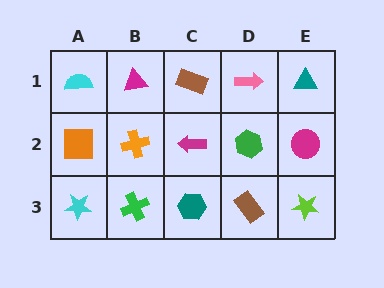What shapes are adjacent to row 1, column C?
A magenta arrow (row 2, column C), a magenta triangle (row 1, column B), a pink arrow (row 1, column D).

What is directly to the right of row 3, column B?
A teal hexagon.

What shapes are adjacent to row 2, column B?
A magenta triangle (row 1, column B), a green cross (row 3, column B), an orange square (row 2, column A), a magenta arrow (row 2, column C).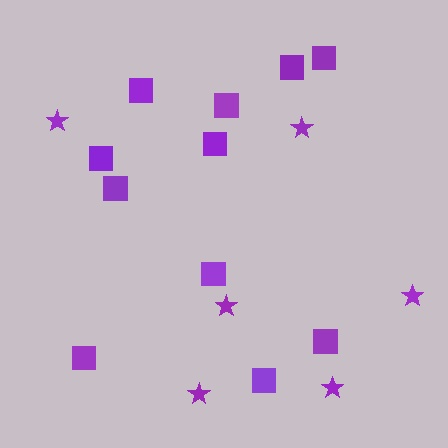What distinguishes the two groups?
There are 2 groups: one group of stars (6) and one group of squares (11).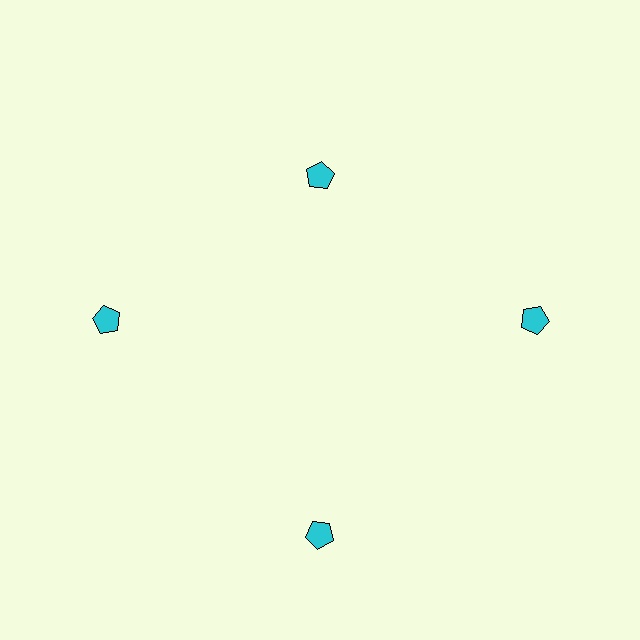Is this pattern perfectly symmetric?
No. The 4 cyan pentagons are arranged in a ring, but one element near the 12 o'clock position is pulled inward toward the center, breaking the 4-fold rotational symmetry.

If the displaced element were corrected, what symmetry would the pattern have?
It would have 4-fold rotational symmetry — the pattern would map onto itself every 90 degrees.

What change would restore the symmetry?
The symmetry would be restored by moving it outward, back onto the ring so that all 4 pentagons sit at equal angles and equal distance from the center.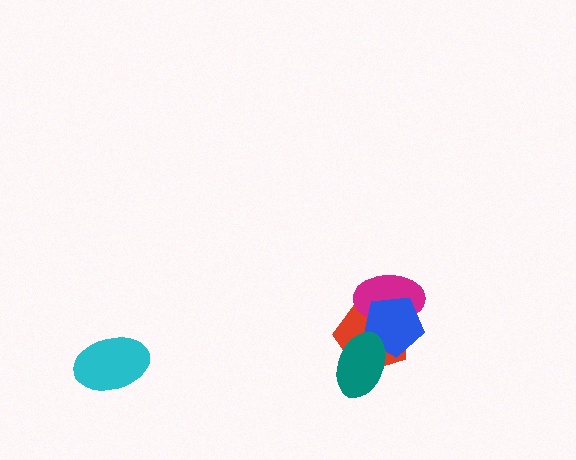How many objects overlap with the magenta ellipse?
2 objects overlap with the magenta ellipse.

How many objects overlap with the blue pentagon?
3 objects overlap with the blue pentagon.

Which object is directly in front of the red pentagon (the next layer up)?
The magenta ellipse is directly in front of the red pentagon.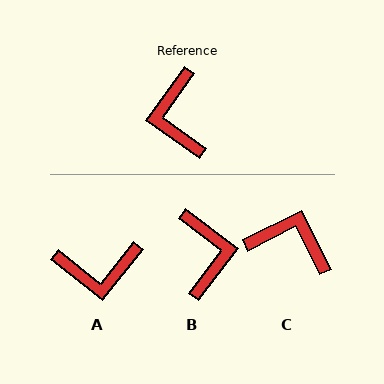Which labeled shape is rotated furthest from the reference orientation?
B, about 178 degrees away.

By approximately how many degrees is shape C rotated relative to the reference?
Approximately 118 degrees clockwise.